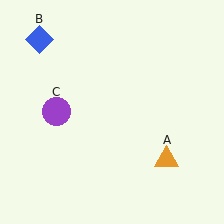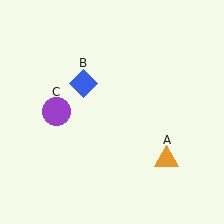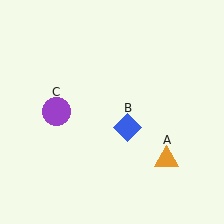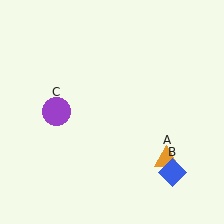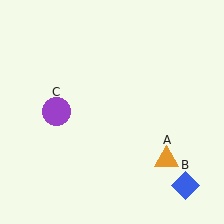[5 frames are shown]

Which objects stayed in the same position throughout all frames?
Orange triangle (object A) and purple circle (object C) remained stationary.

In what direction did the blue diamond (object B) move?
The blue diamond (object B) moved down and to the right.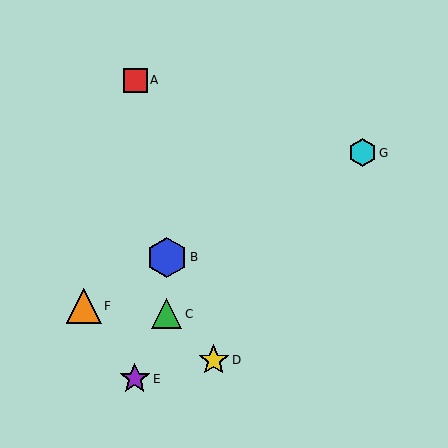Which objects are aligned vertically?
Objects B, C are aligned vertically.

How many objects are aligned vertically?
2 objects (B, C) are aligned vertically.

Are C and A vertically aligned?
No, C is at x≈167 and A is at x≈136.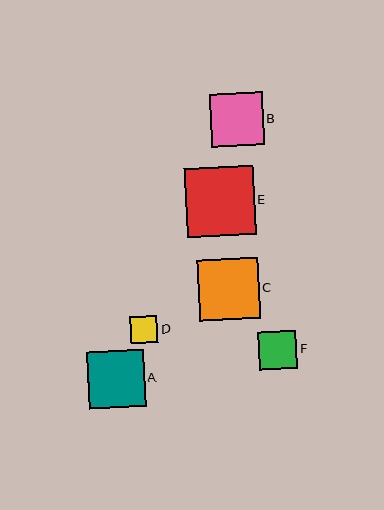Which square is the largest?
Square E is the largest with a size of approximately 68 pixels.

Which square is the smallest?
Square D is the smallest with a size of approximately 27 pixels.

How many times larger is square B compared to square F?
Square B is approximately 1.4 times the size of square F.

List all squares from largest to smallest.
From largest to smallest: E, C, A, B, F, D.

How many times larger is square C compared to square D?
Square C is approximately 2.2 times the size of square D.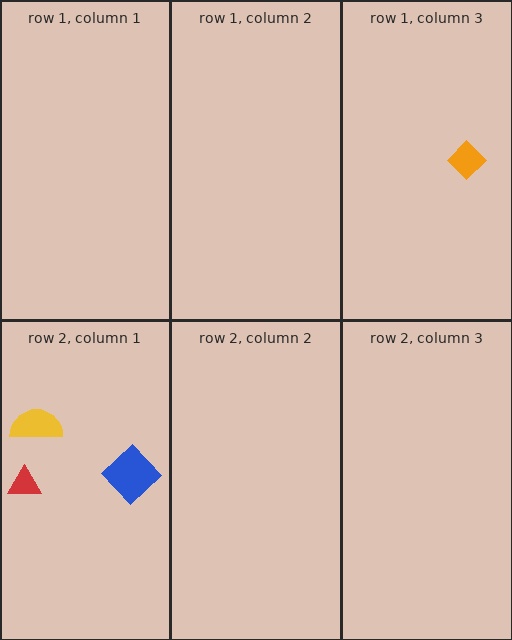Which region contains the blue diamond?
The row 2, column 1 region.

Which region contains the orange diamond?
The row 1, column 3 region.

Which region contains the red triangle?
The row 2, column 1 region.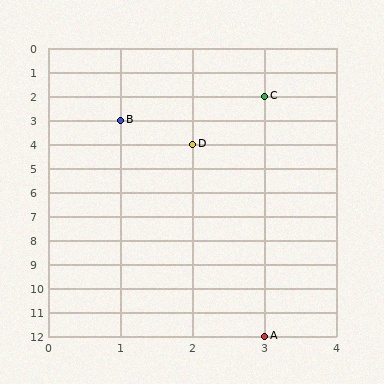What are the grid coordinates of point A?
Point A is at grid coordinates (3, 12).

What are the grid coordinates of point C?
Point C is at grid coordinates (3, 2).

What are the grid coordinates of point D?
Point D is at grid coordinates (2, 4).